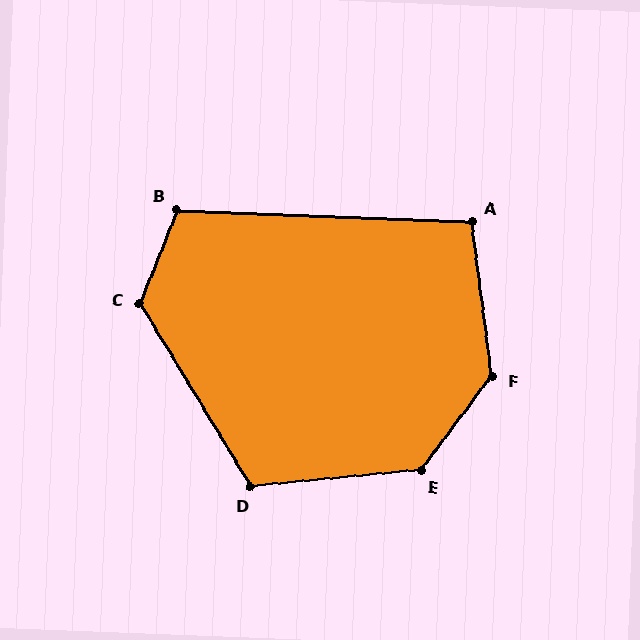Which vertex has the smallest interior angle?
A, at approximately 100 degrees.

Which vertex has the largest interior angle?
F, at approximately 136 degrees.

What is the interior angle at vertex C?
Approximately 128 degrees (obtuse).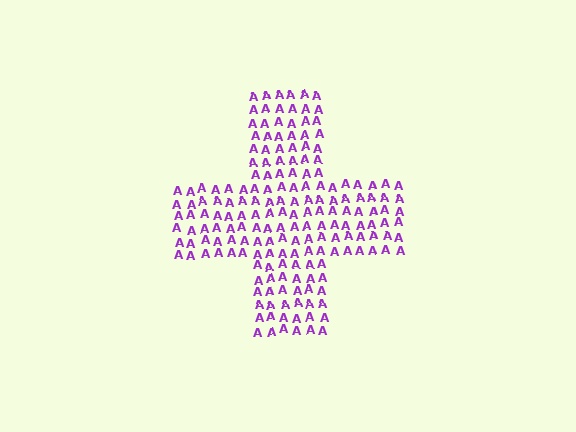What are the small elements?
The small elements are letter A's.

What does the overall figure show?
The overall figure shows a cross.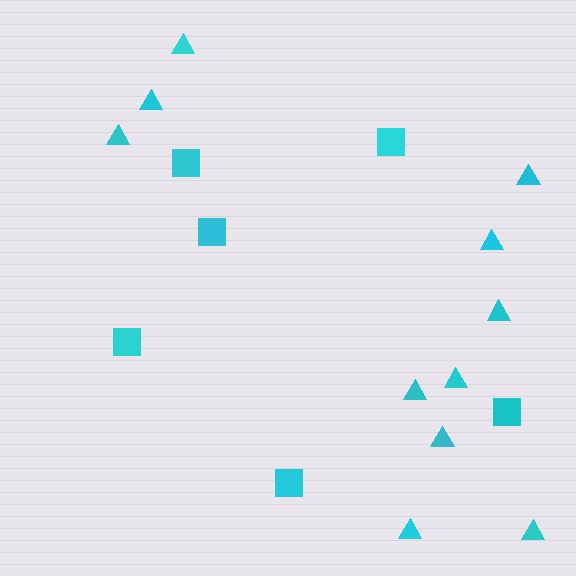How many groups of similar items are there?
There are 2 groups: one group of squares (6) and one group of triangles (11).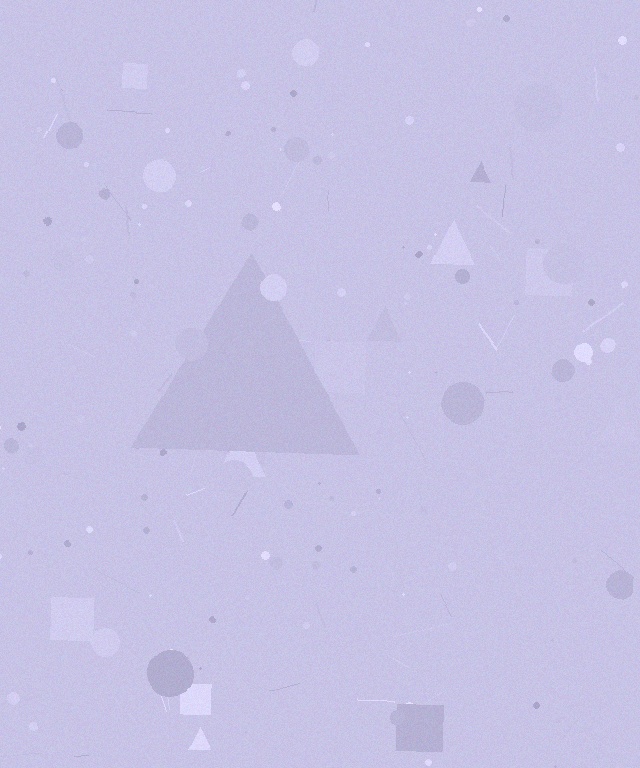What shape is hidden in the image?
A triangle is hidden in the image.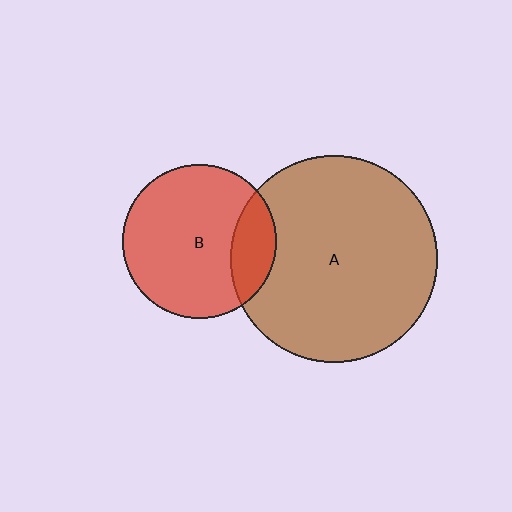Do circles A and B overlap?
Yes.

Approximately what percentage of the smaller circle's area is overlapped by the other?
Approximately 20%.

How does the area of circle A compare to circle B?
Approximately 1.8 times.